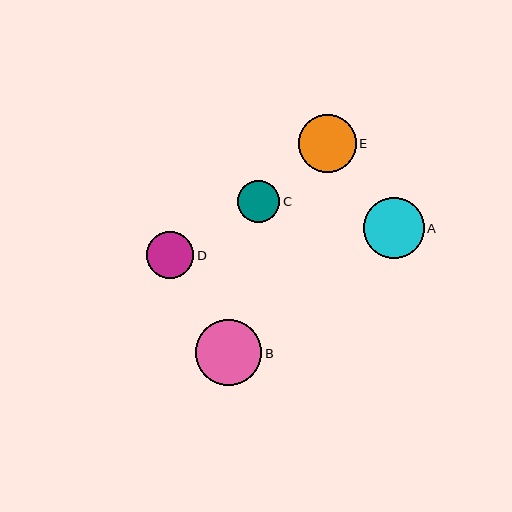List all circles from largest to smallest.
From largest to smallest: B, A, E, D, C.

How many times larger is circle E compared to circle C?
Circle E is approximately 1.4 times the size of circle C.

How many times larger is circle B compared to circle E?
Circle B is approximately 1.2 times the size of circle E.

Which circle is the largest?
Circle B is the largest with a size of approximately 66 pixels.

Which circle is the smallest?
Circle C is the smallest with a size of approximately 42 pixels.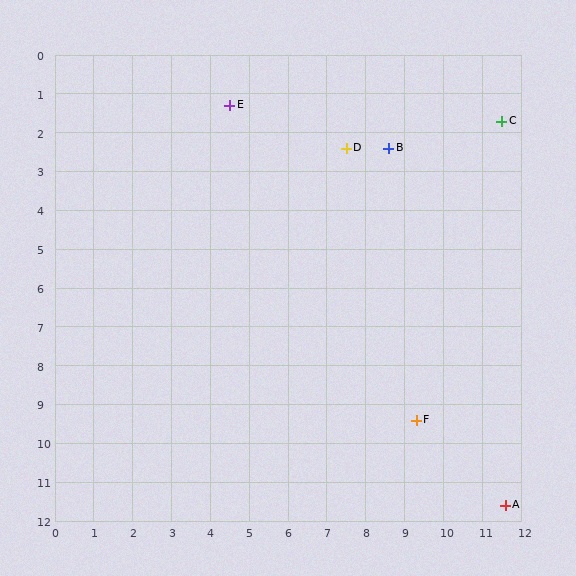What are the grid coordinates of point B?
Point B is at approximately (8.6, 2.4).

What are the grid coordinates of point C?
Point C is at approximately (11.5, 1.7).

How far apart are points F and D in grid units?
Points F and D are about 7.2 grid units apart.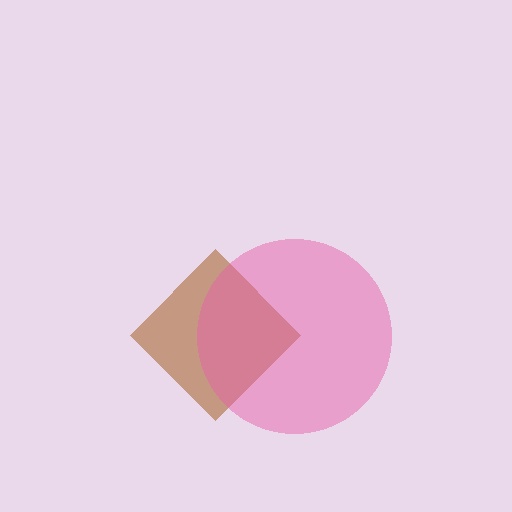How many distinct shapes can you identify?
There are 2 distinct shapes: a brown diamond, a pink circle.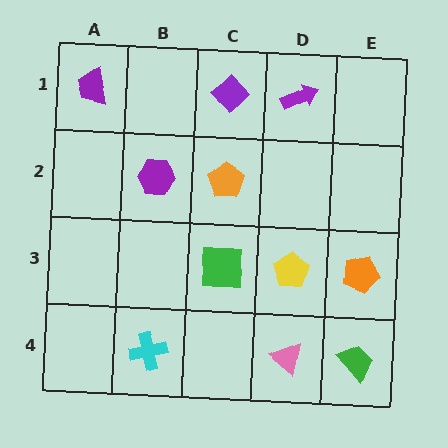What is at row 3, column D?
A yellow pentagon.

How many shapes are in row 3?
3 shapes.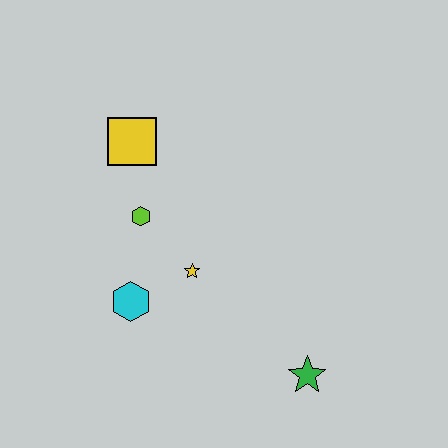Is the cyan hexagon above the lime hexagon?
No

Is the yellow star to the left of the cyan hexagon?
No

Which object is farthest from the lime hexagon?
The green star is farthest from the lime hexagon.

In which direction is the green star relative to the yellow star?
The green star is to the right of the yellow star.